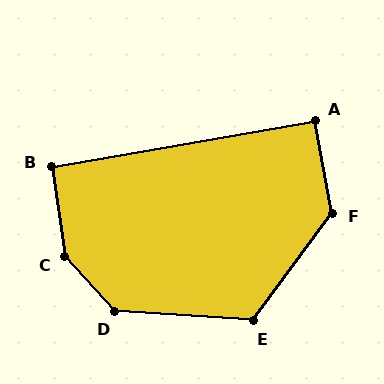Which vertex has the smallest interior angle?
A, at approximately 91 degrees.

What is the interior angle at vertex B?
Approximately 92 degrees (approximately right).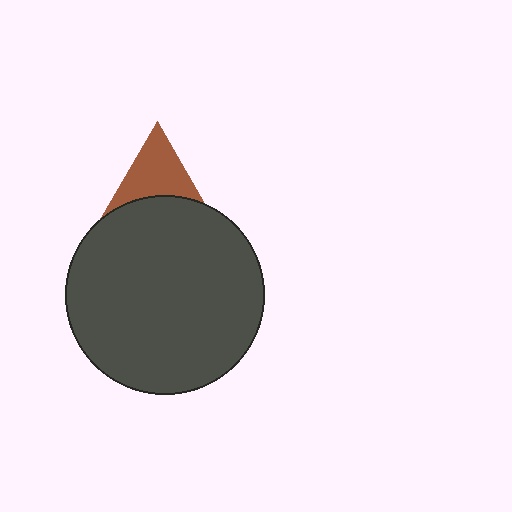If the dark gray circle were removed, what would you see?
You would see the complete brown triangle.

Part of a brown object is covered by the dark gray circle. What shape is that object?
It is a triangle.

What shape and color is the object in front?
The object in front is a dark gray circle.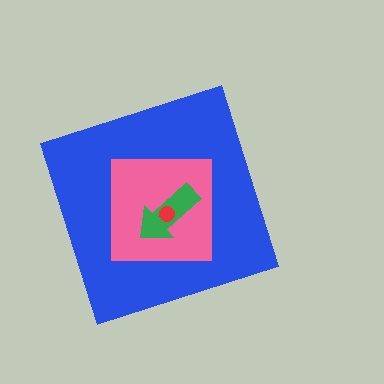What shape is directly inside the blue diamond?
The pink square.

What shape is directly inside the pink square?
The green arrow.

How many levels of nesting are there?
4.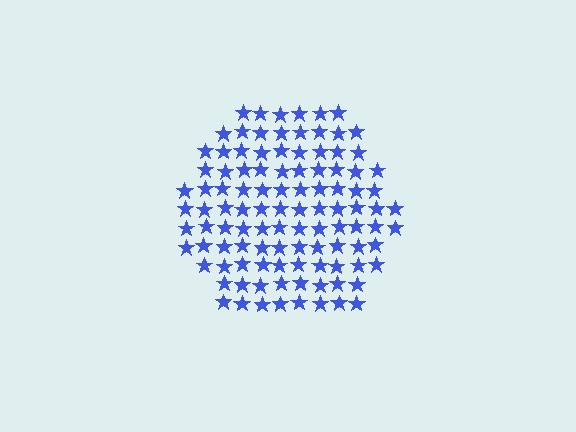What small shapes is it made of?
It is made of small stars.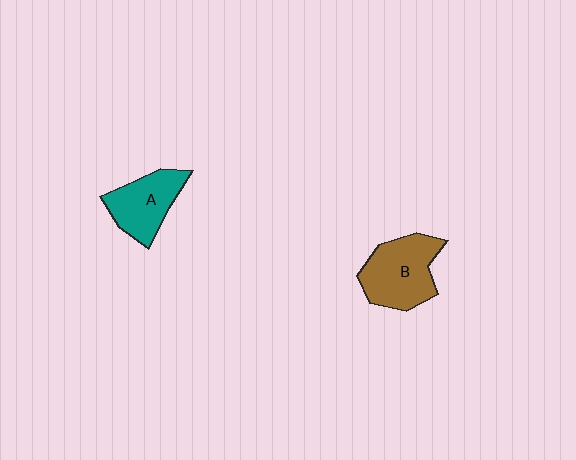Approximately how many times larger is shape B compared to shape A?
Approximately 1.3 times.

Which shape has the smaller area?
Shape A (teal).